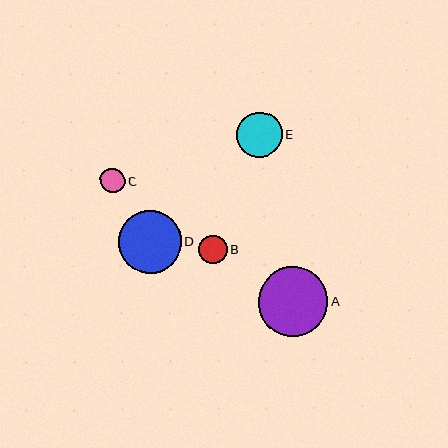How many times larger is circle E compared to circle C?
Circle E is approximately 1.9 times the size of circle C.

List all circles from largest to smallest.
From largest to smallest: A, D, E, B, C.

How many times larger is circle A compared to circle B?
Circle A is approximately 2.5 times the size of circle B.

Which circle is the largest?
Circle A is the largest with a size of approximately 69 pixels.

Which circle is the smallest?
Circle C is the smallest with a size of approximately 24 pixels.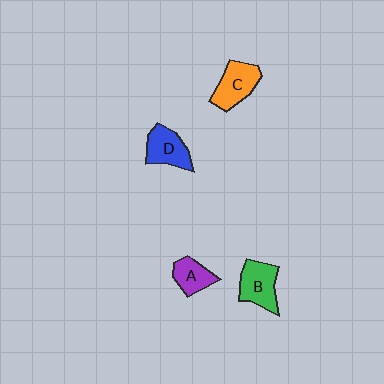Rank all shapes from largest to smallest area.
From largest to smallest: B (green), C (orange), D (blue), A (purple).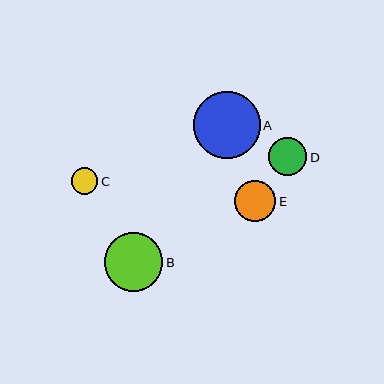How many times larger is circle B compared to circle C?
Circle B is approximately 2.2 times the size of circle C.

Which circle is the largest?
Circle A is the largest with a size of approximately 67 pixels.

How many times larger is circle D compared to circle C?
Circle D is approximately 1.4 times the size of circle C.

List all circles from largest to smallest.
From largest to smallest: A, B, E, D, C.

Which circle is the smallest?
Circle C is the smallest with a size of approximately 26 pixels.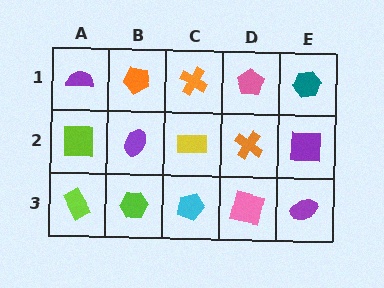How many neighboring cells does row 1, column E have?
2.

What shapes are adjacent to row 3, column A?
A lime square (row 2, column A), a lime hexagon (row 3, column B).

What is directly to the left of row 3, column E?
A pink square.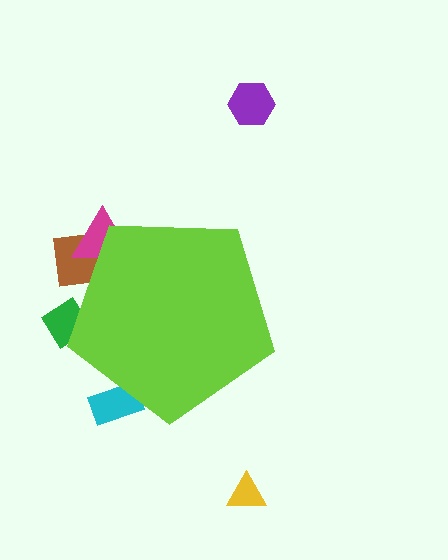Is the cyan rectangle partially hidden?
Yes, the cyan rectangle is partially hidden behind the lime pentagon.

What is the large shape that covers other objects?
A lime pentagon.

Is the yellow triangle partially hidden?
No, the yellow triangle is fully visible.